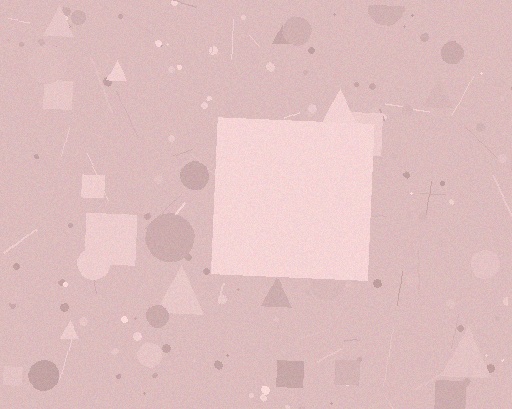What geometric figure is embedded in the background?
A square is embedded in the background.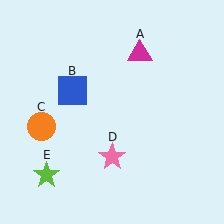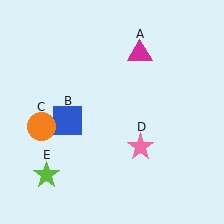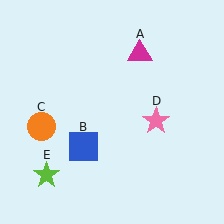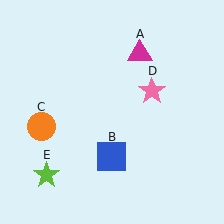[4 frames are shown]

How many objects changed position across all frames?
2 objects changed position: blue square (object B), pink star (object D).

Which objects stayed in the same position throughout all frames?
Magenta triangle (object A) and orange circle (object C) and lime star (object E) remained stationary.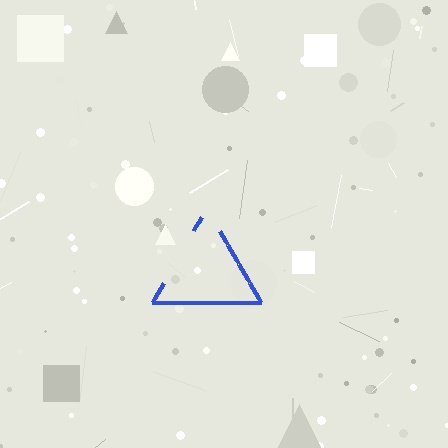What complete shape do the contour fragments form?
The contour fragments form a triangle.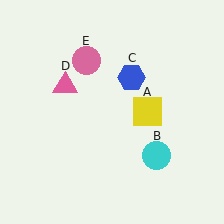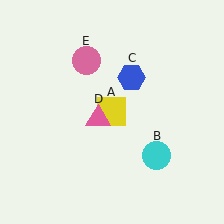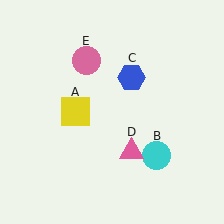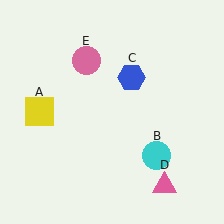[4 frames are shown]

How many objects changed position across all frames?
2 objects changed position: yellow square (object A), pink triangle (object D).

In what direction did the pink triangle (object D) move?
The pink triangle (object D) moved down and to the right.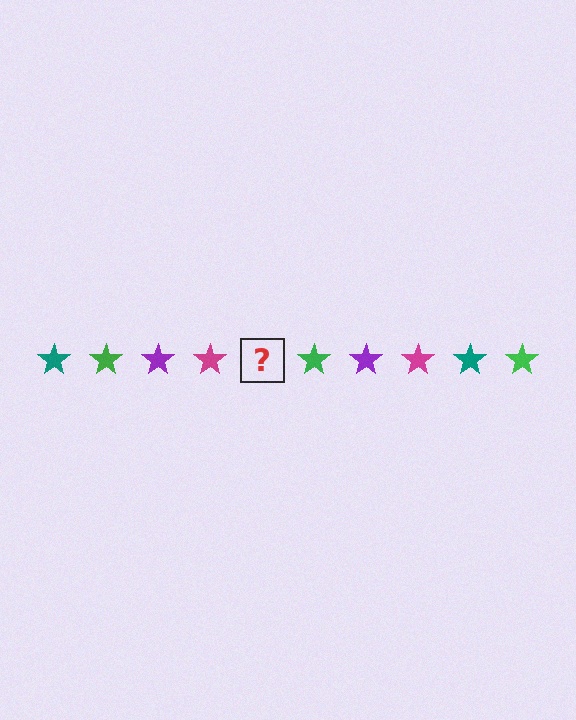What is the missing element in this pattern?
The missing element is a teal star.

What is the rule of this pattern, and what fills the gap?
The rule is that the pattern cycles through teal, green, purple, magenta stars. The gap should be filled with a teal star.